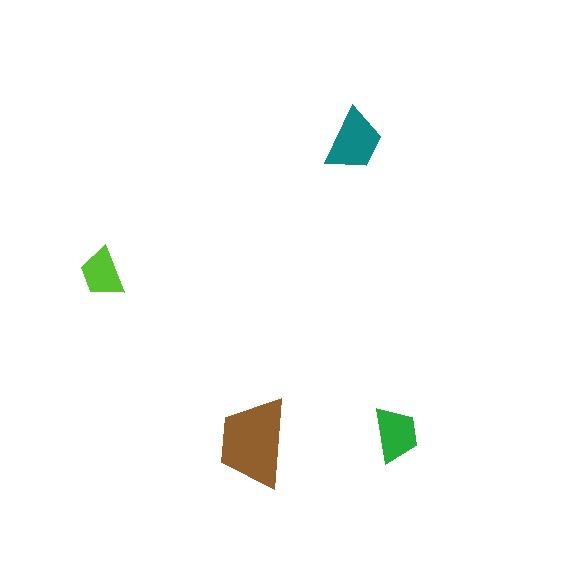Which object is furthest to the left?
The lime trapezoid is leftmost.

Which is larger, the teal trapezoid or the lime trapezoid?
The teal one.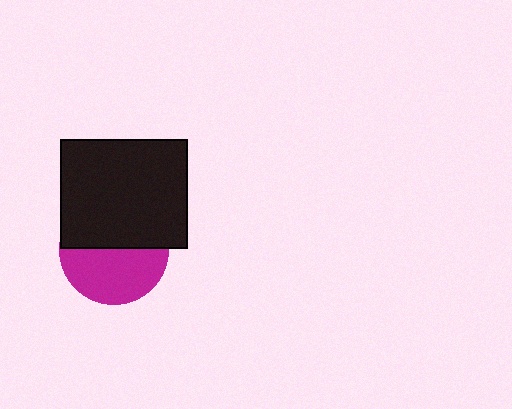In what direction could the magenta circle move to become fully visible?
The magenta circle could move down. That would shift it out from behind the black rectangle entirely.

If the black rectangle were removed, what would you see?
You would see the complete magenta circle.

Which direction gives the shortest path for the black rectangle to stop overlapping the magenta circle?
Moving up gives the shortest separation.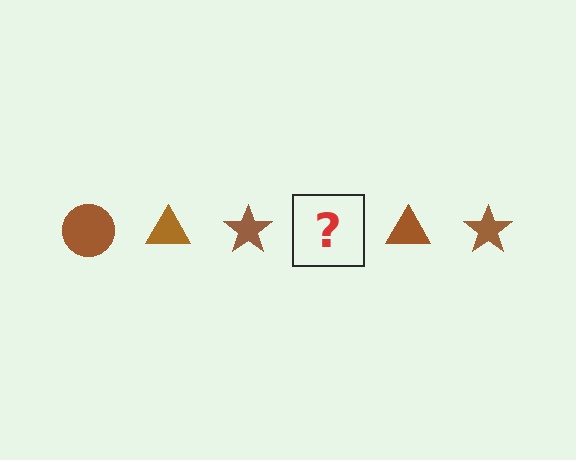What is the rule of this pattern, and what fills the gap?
The rule is that the pattern cycles through circle, triangle, star shapes in brown. The gap should be filled with a brown circle.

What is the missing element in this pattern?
The missing element is a brown circle.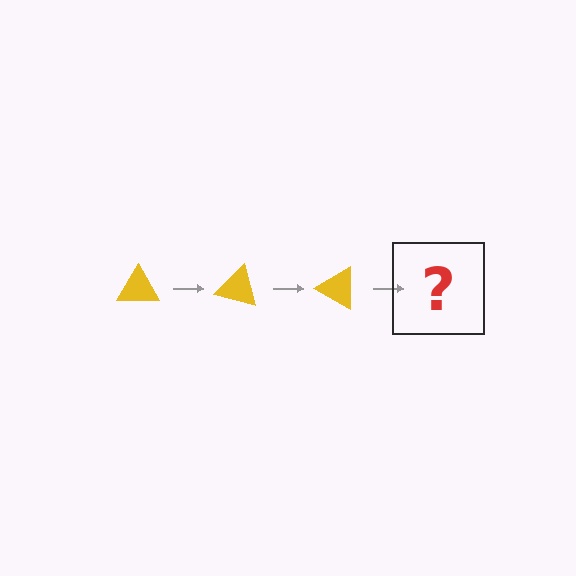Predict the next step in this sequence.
The next step is a yellow triangle rotated 45 degrees.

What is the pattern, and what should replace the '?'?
The pattern is that the triangle rotates 15 degrees each step. The '?' should be a yellow triangle rotated 45 degrees.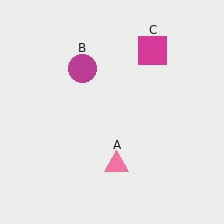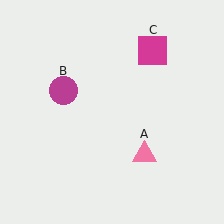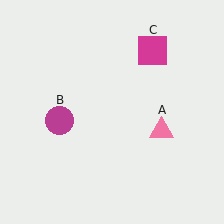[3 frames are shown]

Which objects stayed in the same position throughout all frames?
Magenta square (object C) remained stationary.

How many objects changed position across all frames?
2 objects changed position: pink triangle (object A), magenta circle (object B).